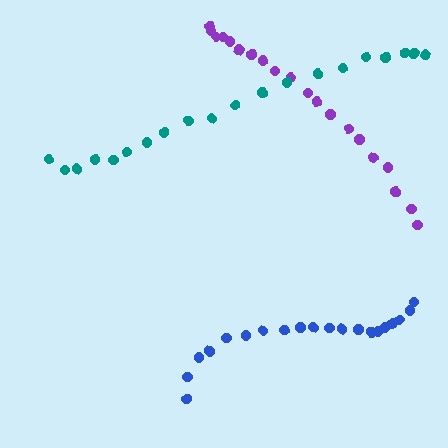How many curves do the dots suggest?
There are 3 distinct paths.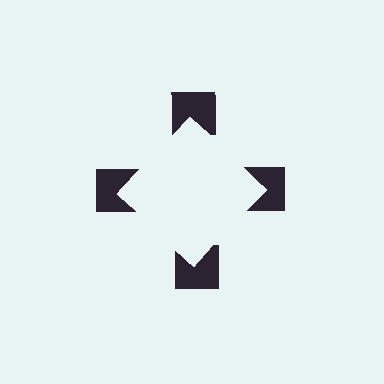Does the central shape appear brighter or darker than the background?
It typically appears slightly brighter than the background, even though no actual brightness change is drawn.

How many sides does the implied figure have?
4 sides.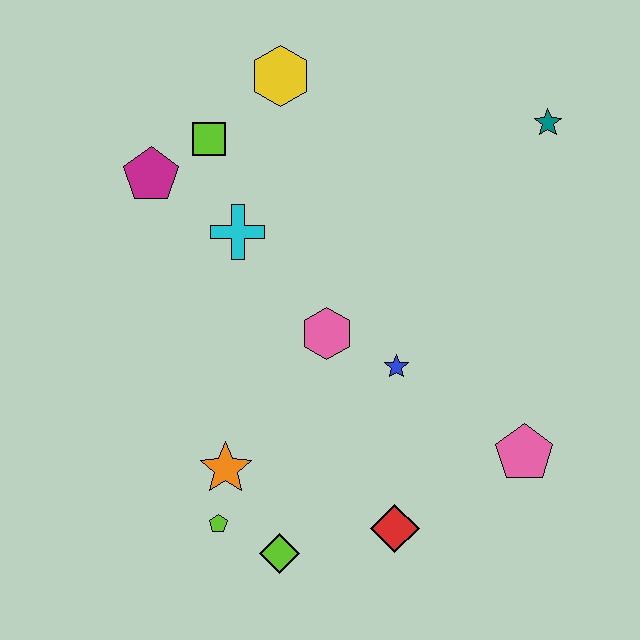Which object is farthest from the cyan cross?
The pink pentagon is farthest from the cyan cross.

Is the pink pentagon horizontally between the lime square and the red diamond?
No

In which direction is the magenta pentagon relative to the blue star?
The magenta pentagon is to the left of the blue star.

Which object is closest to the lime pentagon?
The orange star is closest to the lime pentagon.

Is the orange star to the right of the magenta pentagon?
Yes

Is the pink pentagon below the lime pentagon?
No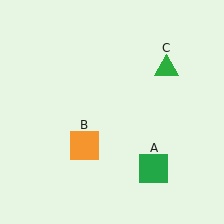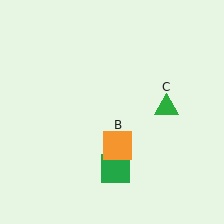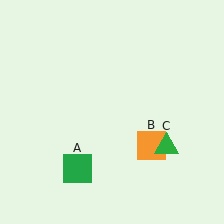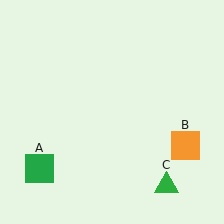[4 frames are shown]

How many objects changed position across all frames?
3 objects changed position: green square (object A), orange square (object B), green triangle (object C).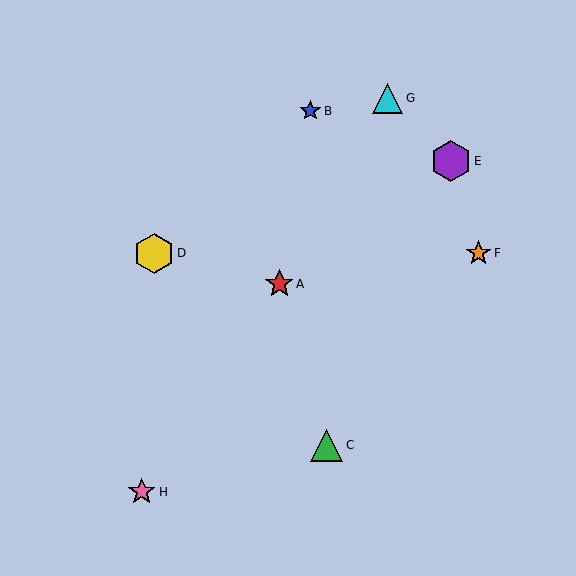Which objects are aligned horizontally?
Objects D, F are aligned horizontally.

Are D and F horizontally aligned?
Yes, both are at y≈253.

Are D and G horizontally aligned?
No, D is at y≈253 and G is at y≈98.